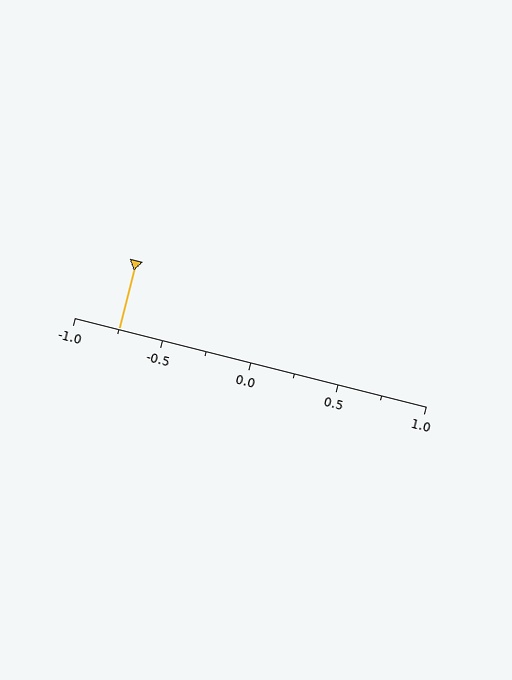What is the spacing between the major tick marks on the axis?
The major ticks are spaced 0.5 apart.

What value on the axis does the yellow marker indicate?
The marker indicates approximately -0.75.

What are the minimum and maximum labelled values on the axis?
The axis runs from -1.0 to 1.0.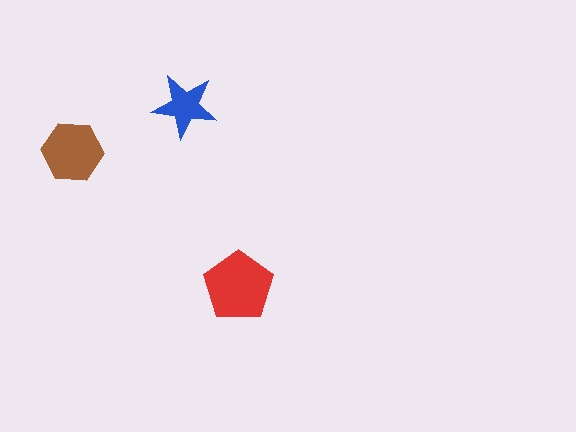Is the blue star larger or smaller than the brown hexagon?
Smaller.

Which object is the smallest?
The blue star.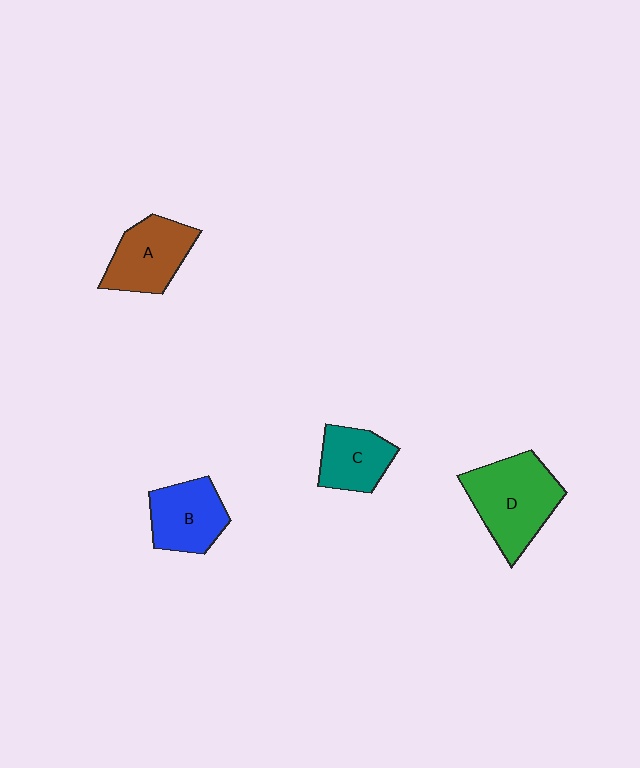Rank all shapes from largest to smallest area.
From largest to smallest: D (green), A (brown), B (blue), C (teal).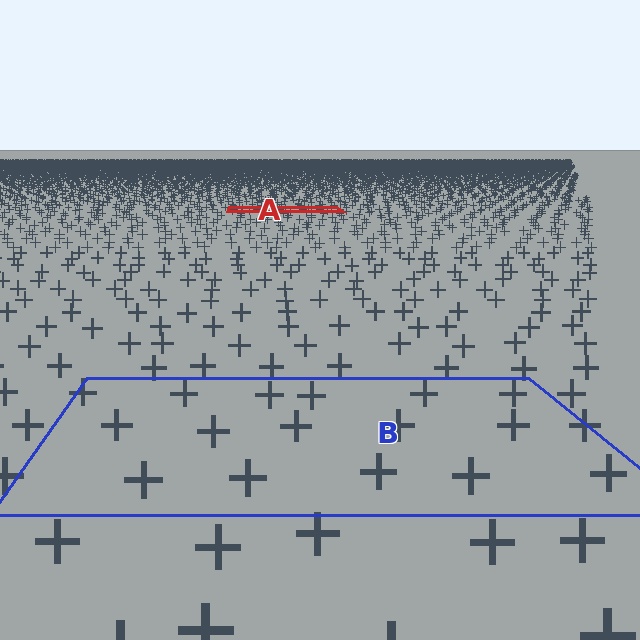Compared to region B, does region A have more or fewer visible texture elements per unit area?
Region A has more texture elements per unit area — they are packed more densely because it is farther away.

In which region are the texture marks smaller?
The texture marks are smaller in region A, because it is farther away.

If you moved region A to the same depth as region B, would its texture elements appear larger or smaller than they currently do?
They would appear larger. At a closer depth, the same texture elements are projected at a bigger on-screen size.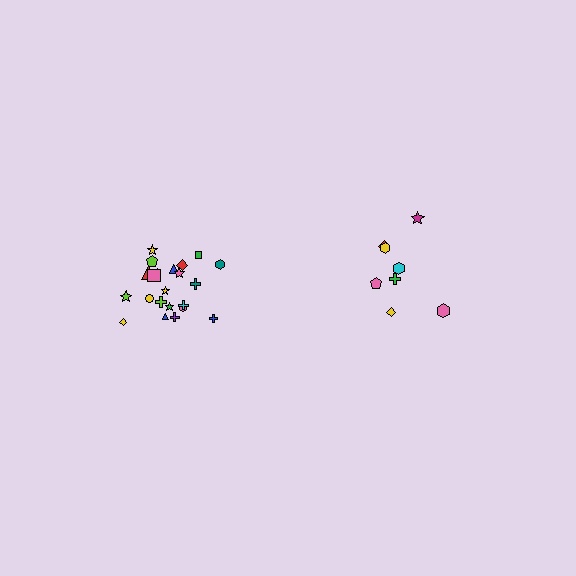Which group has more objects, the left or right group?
The left group.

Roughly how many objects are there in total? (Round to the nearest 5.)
Roughly 30 objects in total.